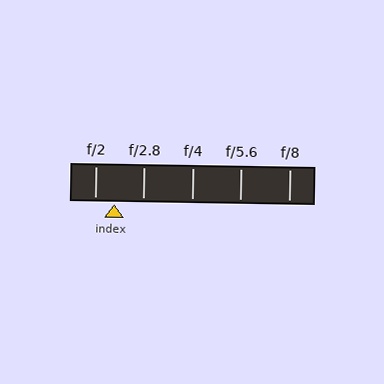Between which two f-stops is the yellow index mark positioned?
The index mark is between f/2 and f/2.8.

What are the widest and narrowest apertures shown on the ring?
The widest aperture shown is f/2 and the narrowest is f/8.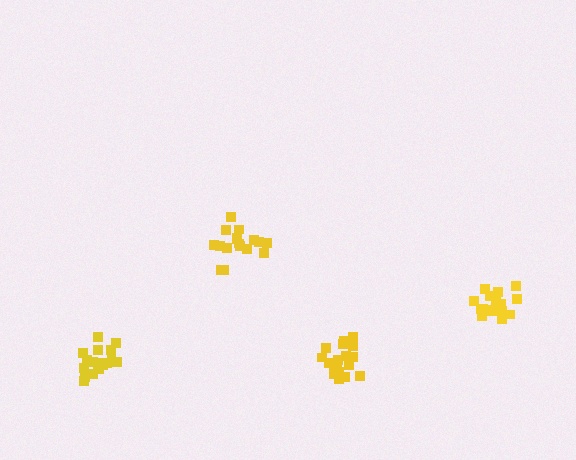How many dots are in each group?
Group 1: 19 dots, Group 2: 19 dots, Group 3: 17 dots, Group 4: 18 dots (73 total).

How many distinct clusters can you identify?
There are 4 distinct clusters.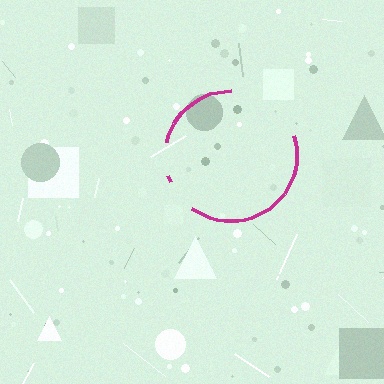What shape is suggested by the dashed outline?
The dashed outline suggests a circle.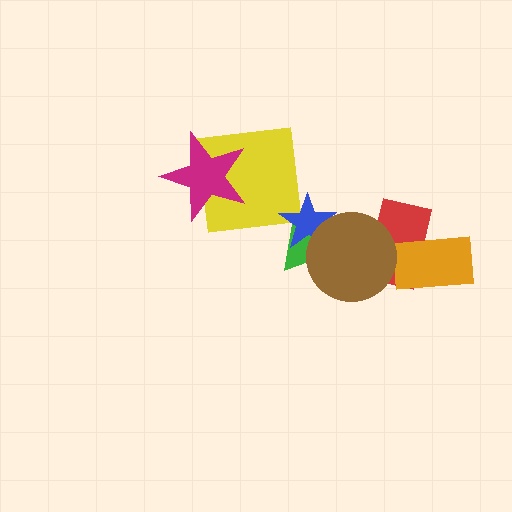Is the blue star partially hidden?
Yes, it is partially covered by another shape.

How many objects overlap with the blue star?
2 objects overlap with the blue star.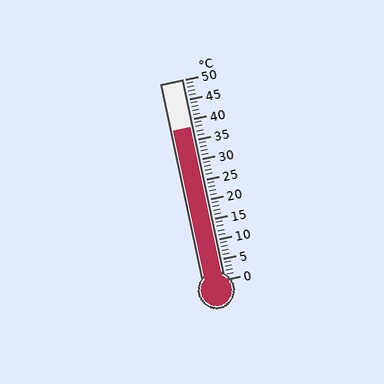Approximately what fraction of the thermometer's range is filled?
The thermometer is filled to approximately 75% of its range.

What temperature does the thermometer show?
The thermometer shows approximately 38°C.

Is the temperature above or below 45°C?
The temperature is below 45°C.